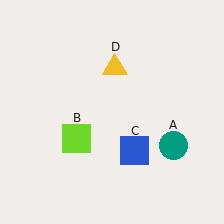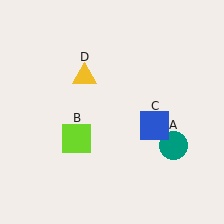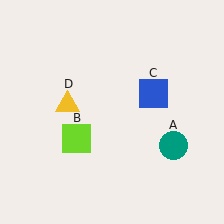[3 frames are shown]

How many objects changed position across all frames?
2 objects changed position: blue square (object C), yellow triangle (object D).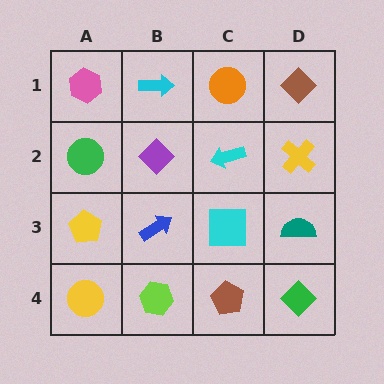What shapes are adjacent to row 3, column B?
A purple diamond (row 2, column B), a lime hexagon (row 4, column B), a yellow pentagon (row 3, column A), a cyan square (row 3, column C).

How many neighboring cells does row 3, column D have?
3.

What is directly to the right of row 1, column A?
A cyan arrow.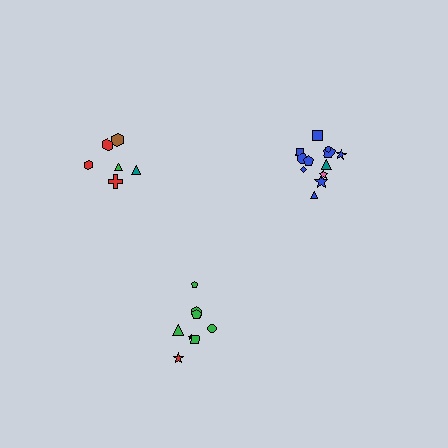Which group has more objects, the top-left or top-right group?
The top-right group.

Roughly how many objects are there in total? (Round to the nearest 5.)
Roughly 25 objects in total.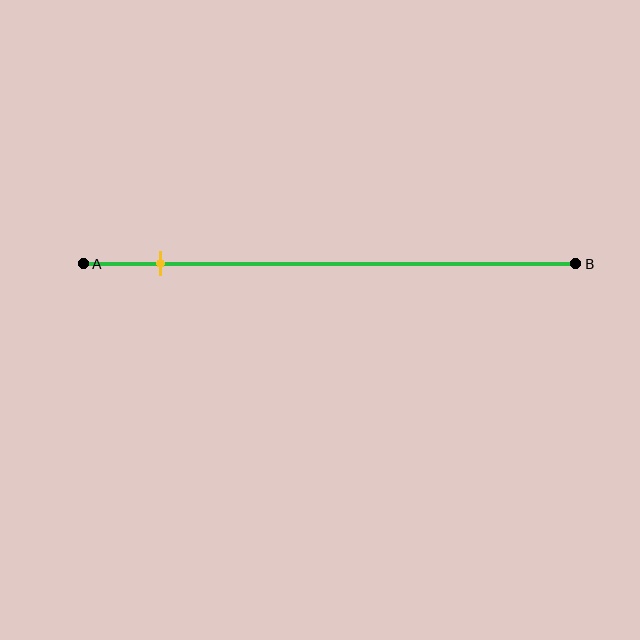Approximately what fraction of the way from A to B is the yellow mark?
The yellow mark is approximately 15% of the way from A to B.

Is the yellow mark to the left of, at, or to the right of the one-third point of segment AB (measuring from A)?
The yellow mark is to the left of the one-third point of segment AB.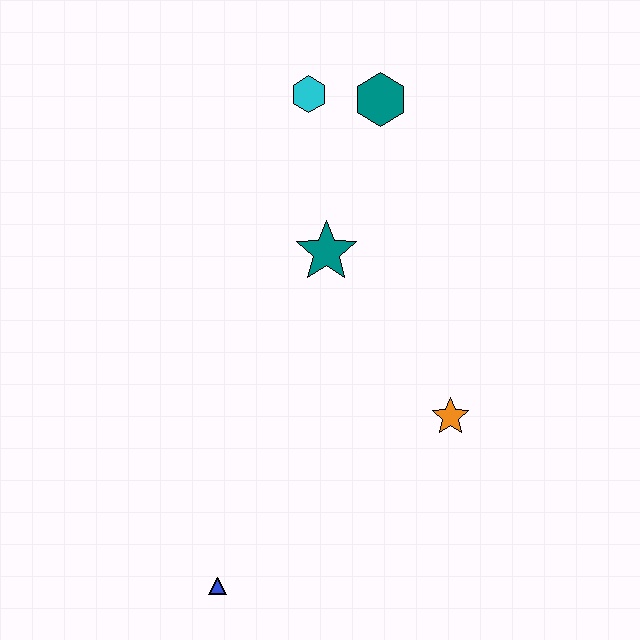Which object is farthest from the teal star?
The blue triangle is farthest from the teal star.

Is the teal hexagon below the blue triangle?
No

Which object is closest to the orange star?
The teal star is closest to the orange star.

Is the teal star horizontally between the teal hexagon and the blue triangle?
Yes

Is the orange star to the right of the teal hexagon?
Yes